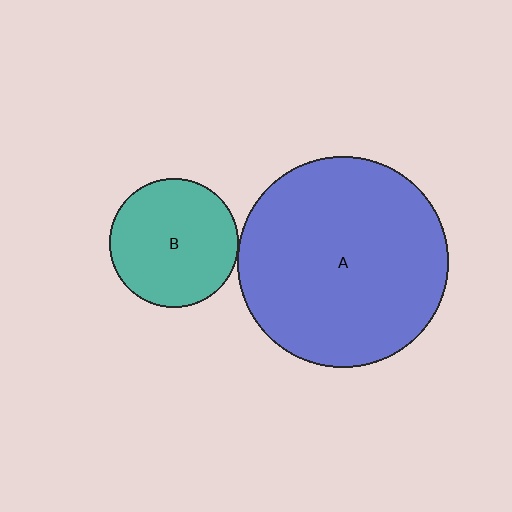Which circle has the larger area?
Circle A (blue).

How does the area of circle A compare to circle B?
Approximately 2.7 times.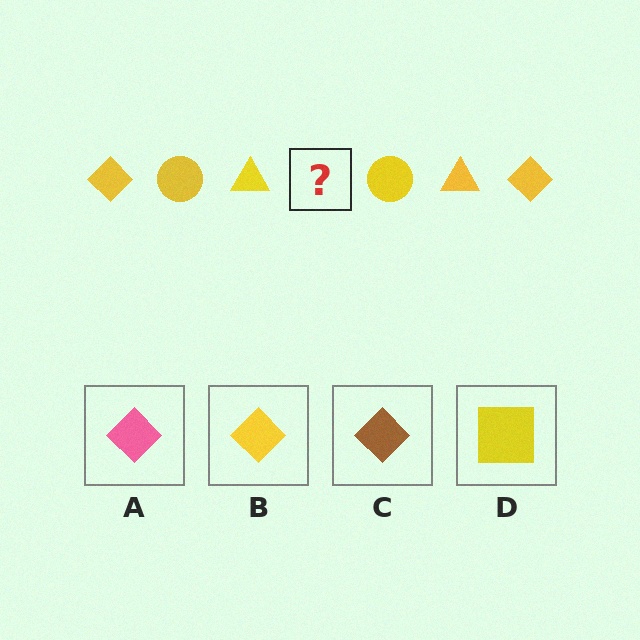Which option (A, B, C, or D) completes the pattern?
B.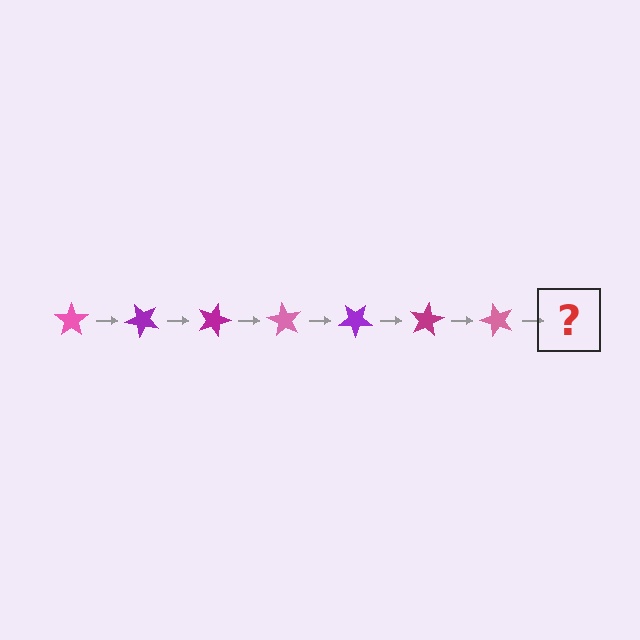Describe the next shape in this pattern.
It should be a purple star, rotated 315 degrees from the start.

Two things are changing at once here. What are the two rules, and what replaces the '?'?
The two rules are that it rotates 45 degrees each step and the color cycles through pink, purple, and magenta. The '?' should be a purple star, rotated 315 degrees from the start.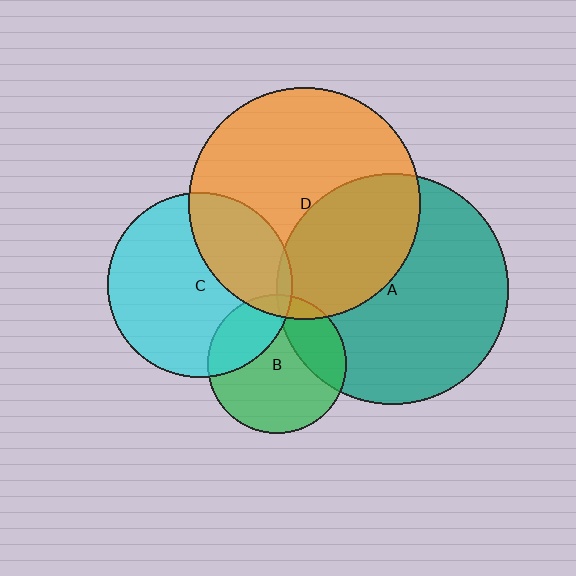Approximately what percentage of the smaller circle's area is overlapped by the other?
Approximately 30%.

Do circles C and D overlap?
Yes.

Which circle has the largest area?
Circle D (orange).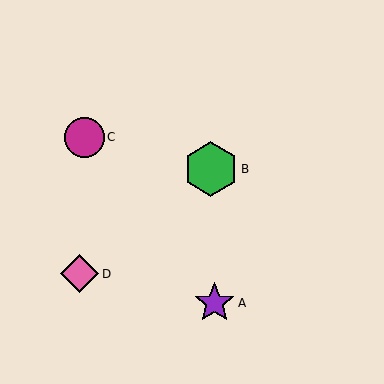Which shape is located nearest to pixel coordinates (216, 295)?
The purple star (labeled A) at (214, 303) is nearest to that location.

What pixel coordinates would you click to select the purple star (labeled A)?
Click at (214, 303) to select the purple star A.